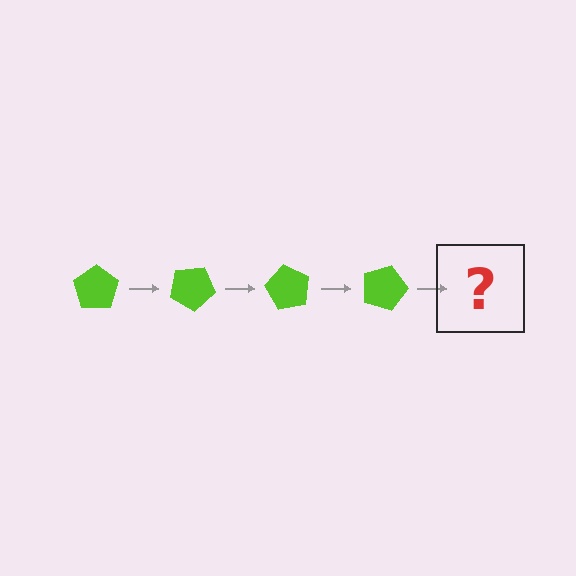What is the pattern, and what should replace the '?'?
The pattern is that the pentagon rotates 30 degrees each step. The '?' should be a lime pentagon rotated 120 degrees.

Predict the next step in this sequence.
The next step is a lime pentagon rotated 120 degrees.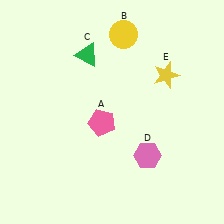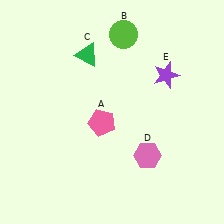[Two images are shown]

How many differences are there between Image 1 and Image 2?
There are 2 differences between the two images.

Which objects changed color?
B changed from yellow to lime. E changed from yellow to purple.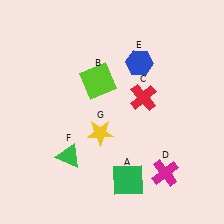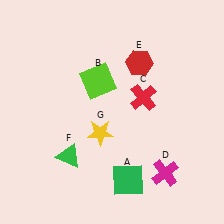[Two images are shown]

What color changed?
The hexagon (E) changed from blue in Image 1 to red in Image 2.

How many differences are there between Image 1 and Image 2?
There is 1 difference between the two images.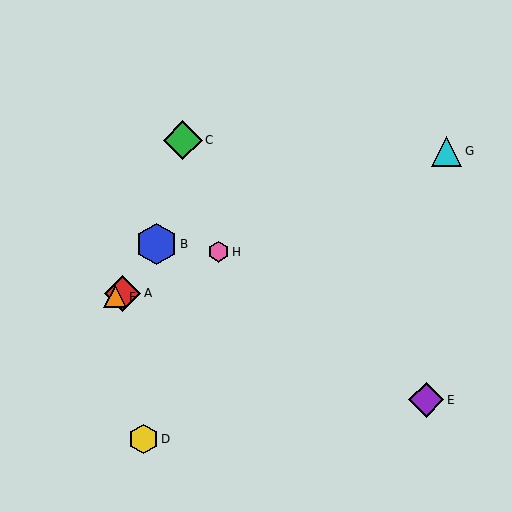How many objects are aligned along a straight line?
4 objects (A, F, G, H) are aligned along a straight line.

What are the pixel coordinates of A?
Object A is at (123, 293).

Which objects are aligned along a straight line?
Objects A, F, G, H are aligned along a straight line.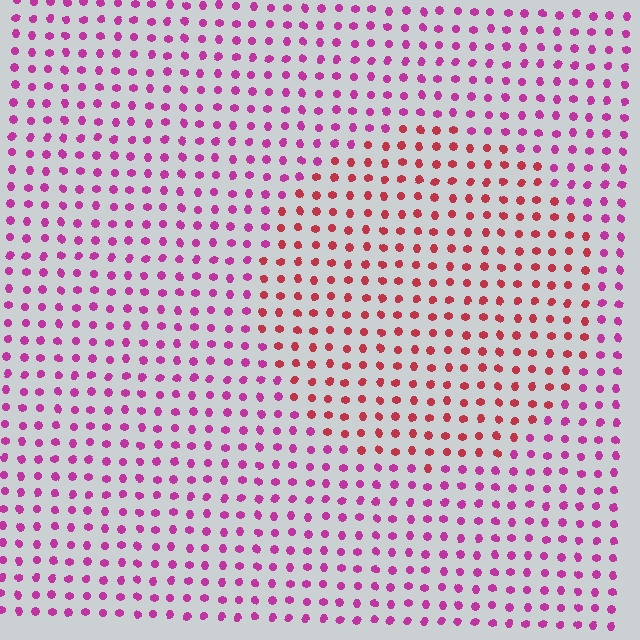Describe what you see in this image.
The image is filled with small magenta elements in a uniform arrangement. A circle-shaped region is visible where the elements are tinted to a slightly different hue, forming a subtle color boundary.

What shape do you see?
I see a circle.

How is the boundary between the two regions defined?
The boundary is defined purely by a slight shift in hue (about 39 degrees). Spacing, size, and orientation are identical on both sides.